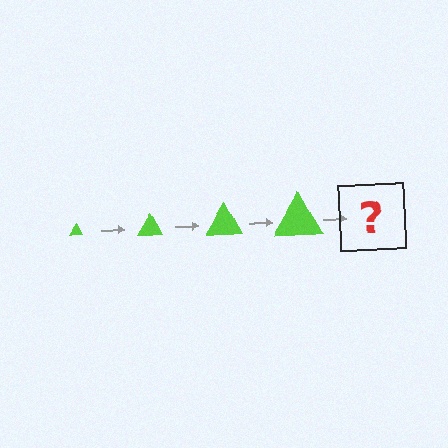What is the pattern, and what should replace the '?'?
The pattern is that the triangle gets progressively larger each step. The '?' should be a lime triangle, larger than the previous one.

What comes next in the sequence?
The next element should be a lime triangle, larger than the previous one.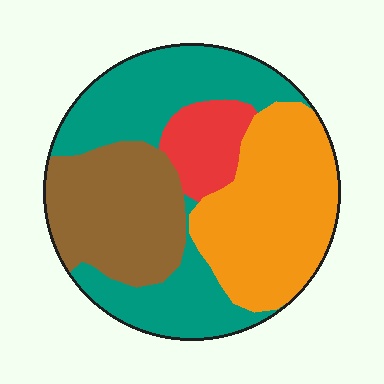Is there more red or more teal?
Teal.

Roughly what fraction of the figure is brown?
Brown takes up less than a quarter of the figure.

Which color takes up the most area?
Teal, at roughly 35%.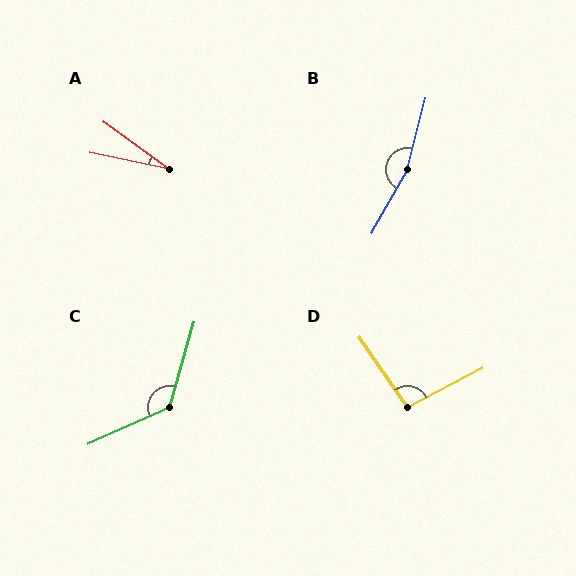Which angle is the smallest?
A, at approximately 24 degrees.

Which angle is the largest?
B, at approximately 165 degrees.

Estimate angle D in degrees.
Approximately 97 degrees.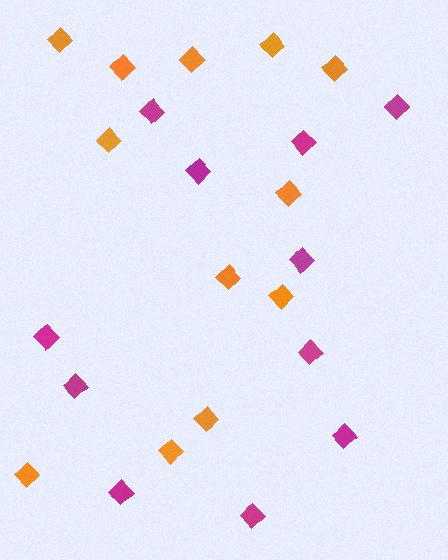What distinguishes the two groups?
There are 2 groups: one group of magenta diamonds (11) and one group of orange diamonds (12).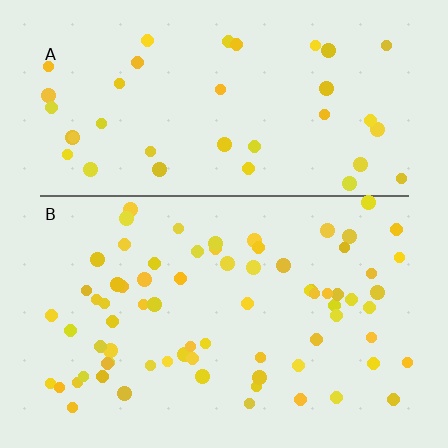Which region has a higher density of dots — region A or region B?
B (the bottom).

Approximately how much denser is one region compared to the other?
Approximately 1.9× — region B over region A.